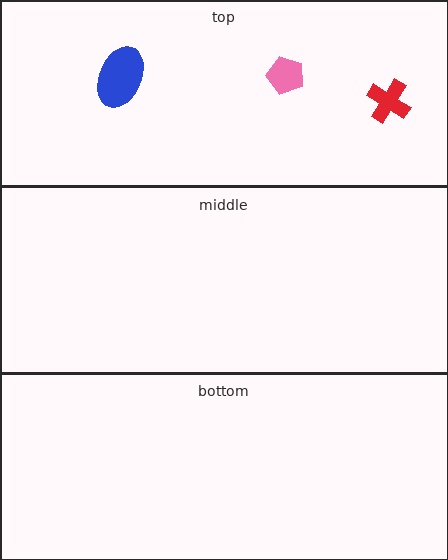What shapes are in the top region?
The pink pentagon, the red cross, the blue ellipse.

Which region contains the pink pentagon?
The top region.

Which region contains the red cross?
The top region.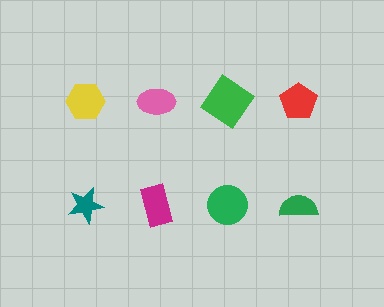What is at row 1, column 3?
A green diamond.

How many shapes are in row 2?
4 shapes.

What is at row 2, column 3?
A green circle.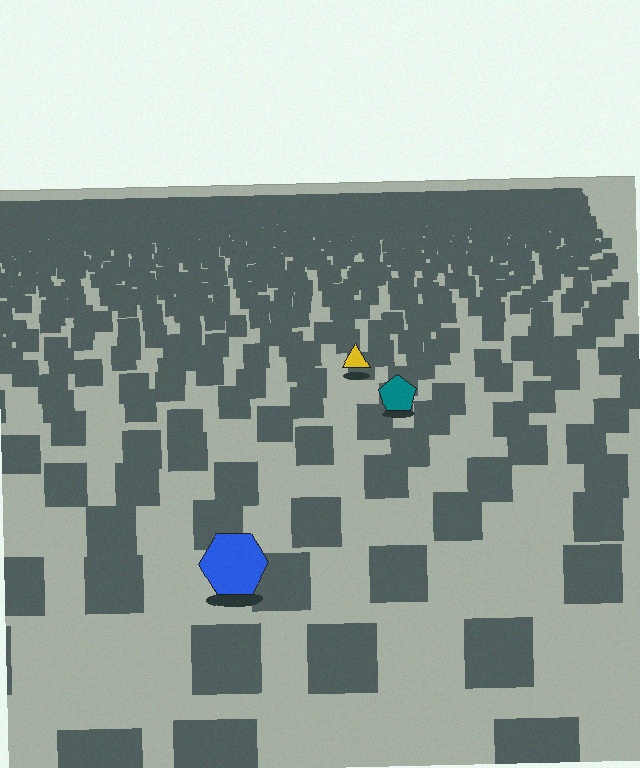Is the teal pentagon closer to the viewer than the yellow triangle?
Yes. The teal pentagon is closer — you can tell from the texture gradient: the ground texture is coarser near it.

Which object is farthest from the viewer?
The yellow triangle is farthest from the viewer. It appears smaller and the ground texture around it is denser.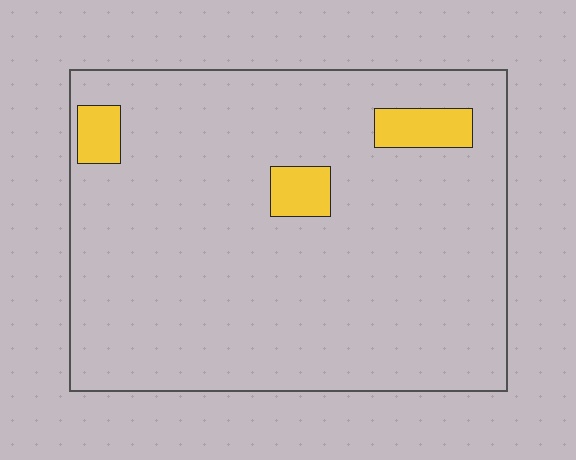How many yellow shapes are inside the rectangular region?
3.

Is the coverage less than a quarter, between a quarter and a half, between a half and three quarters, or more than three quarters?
Less than a quarter.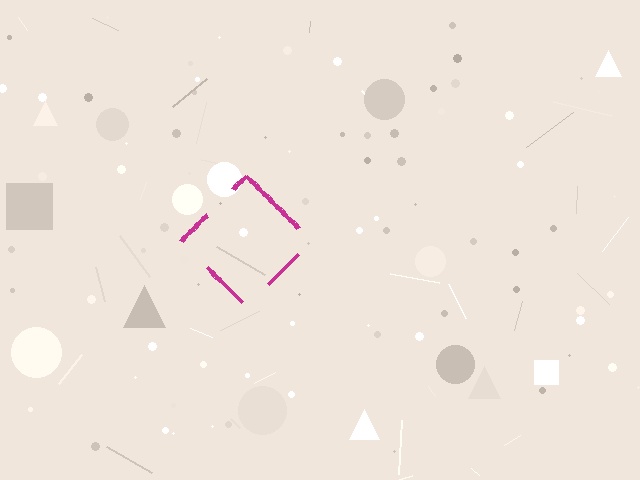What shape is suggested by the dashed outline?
The dashed outline suggests a diamond.